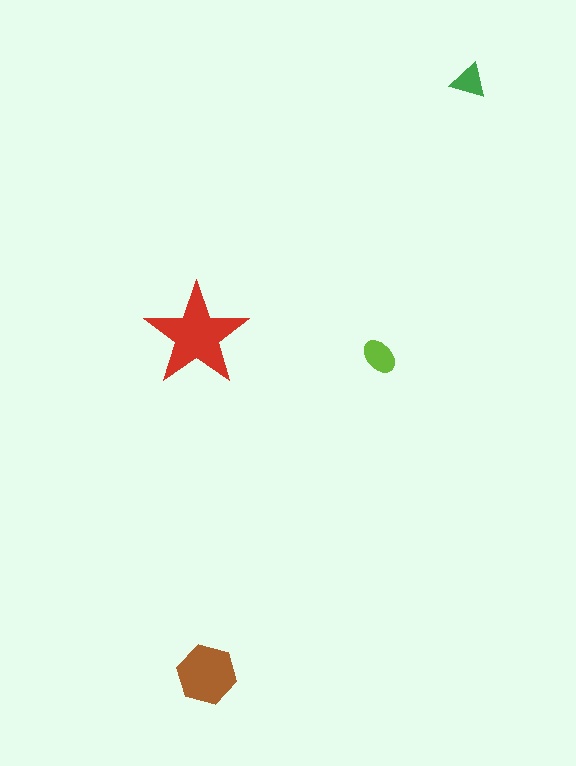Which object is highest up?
The green triangle is topmost.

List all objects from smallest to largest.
The green triangle, the lime ellipse, the brown hexagon, the red star.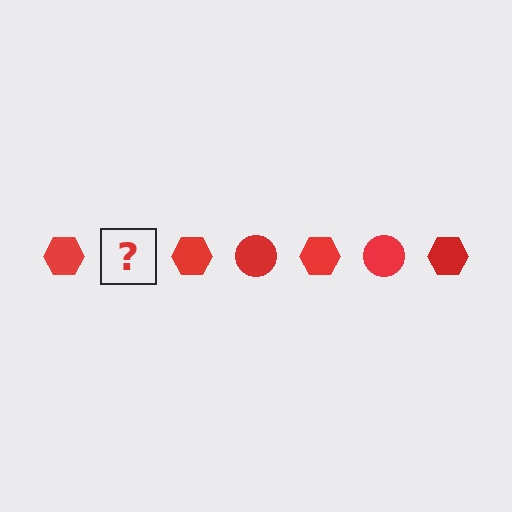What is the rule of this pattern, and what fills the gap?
The rule is that the pattern cycles through hexagon, circle shapes in red. The gap should be filled with a red circle.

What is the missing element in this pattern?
The missing element is a red circle.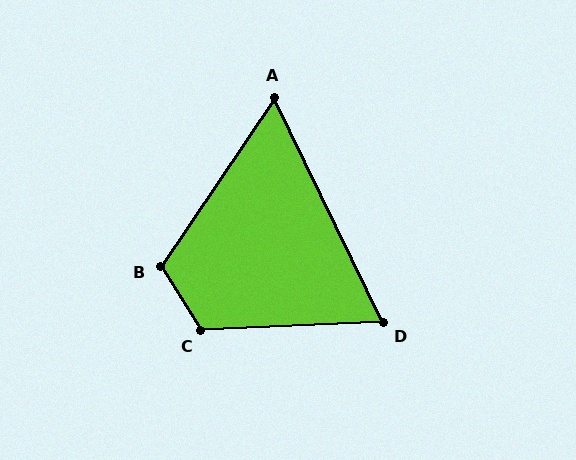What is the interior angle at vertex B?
Approximately 113 degrees (obtuse).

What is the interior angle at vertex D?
Approximately 67 degrees (acute).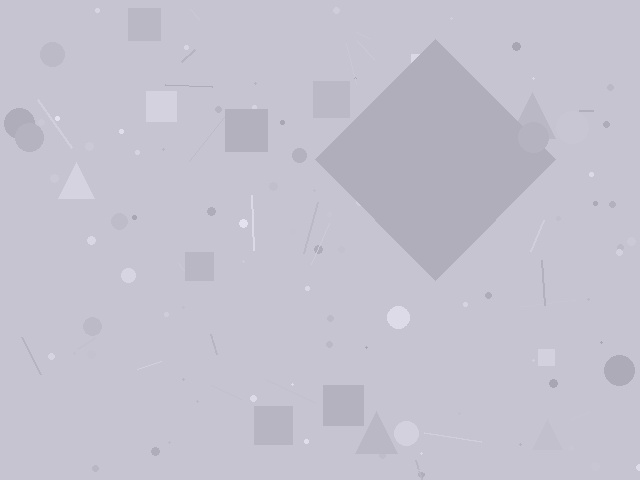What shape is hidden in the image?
A diamond is hidden in the image.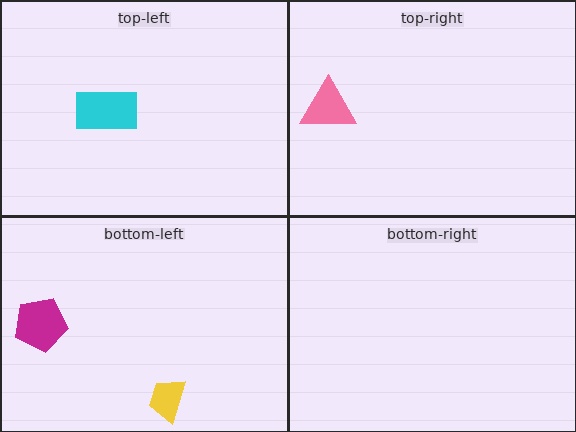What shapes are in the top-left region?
The cyan rectangle.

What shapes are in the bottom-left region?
The yellow trapezoid, the magenta pentagon.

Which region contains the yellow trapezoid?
The bottom-left region.